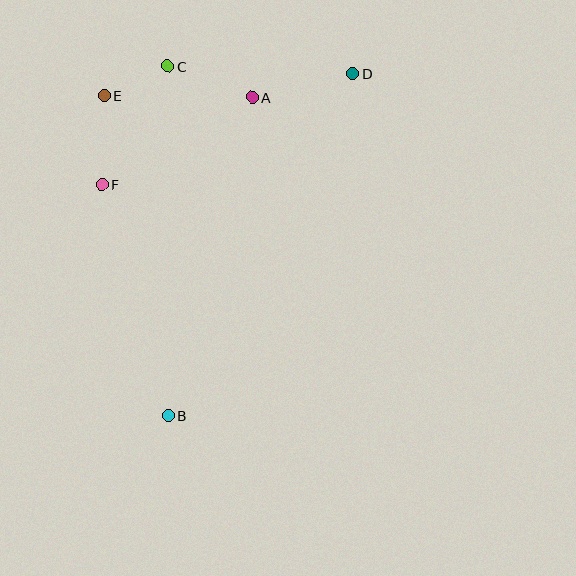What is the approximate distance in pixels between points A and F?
The distance between A and F is approximately 174 pixels.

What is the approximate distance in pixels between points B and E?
The distance between B and E is approximately 326 pixels.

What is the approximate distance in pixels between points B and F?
The distance between B and F is approximately 240 pixels.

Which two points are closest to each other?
Points C and E are closest to each other.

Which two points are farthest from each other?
Points B and D are farthest from each other.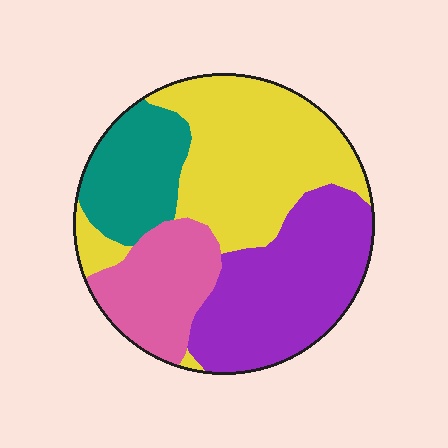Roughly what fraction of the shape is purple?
Purple covers 30% of the shape.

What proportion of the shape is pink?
Pink covers roughly 15% of the shape.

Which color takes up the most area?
Yellow, at roughly 35%.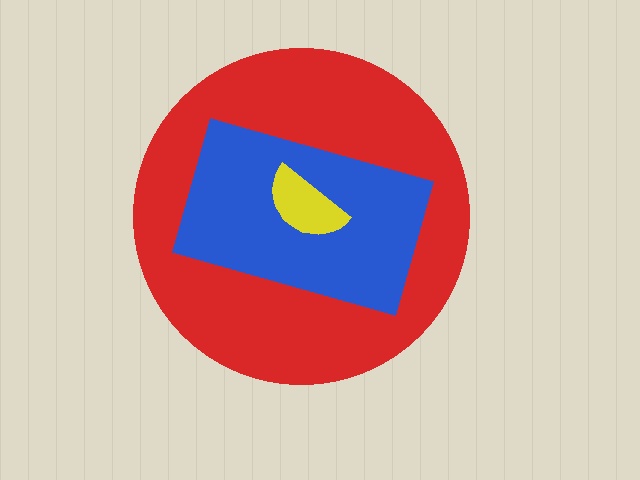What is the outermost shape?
The red circle.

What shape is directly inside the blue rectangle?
The yellow semicircle.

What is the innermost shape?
The yellow semicircle.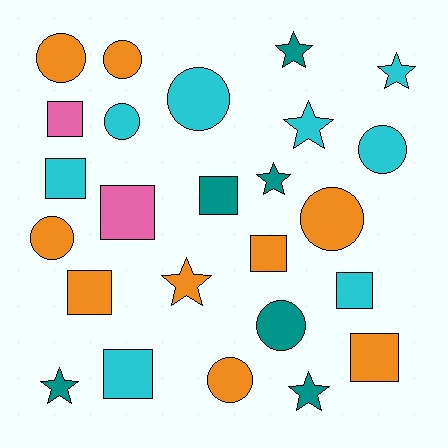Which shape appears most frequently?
Square, with 9 objects.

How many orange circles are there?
There are 5 orange circles.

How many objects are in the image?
There are 25 objects.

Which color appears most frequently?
Orange, with 9 objects.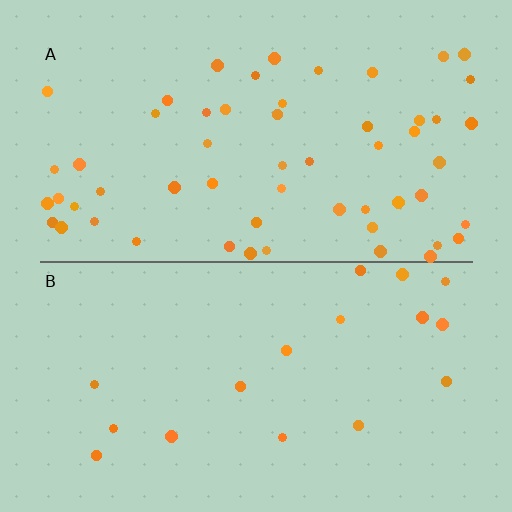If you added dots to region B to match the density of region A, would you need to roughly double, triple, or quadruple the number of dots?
Approximately triple.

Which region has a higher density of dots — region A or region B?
A (the top).